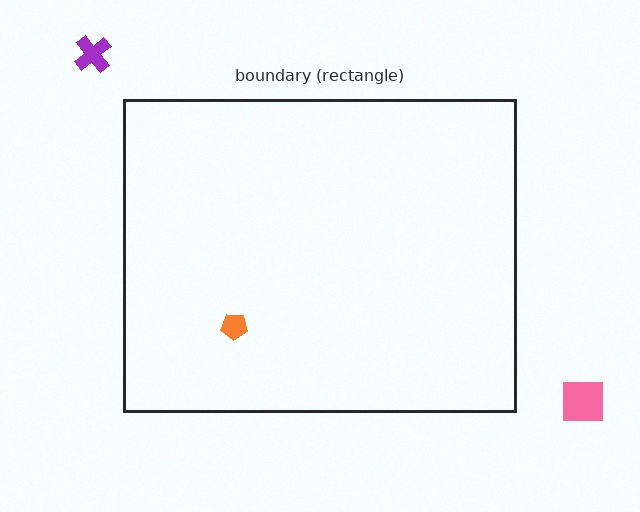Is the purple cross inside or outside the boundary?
Outside.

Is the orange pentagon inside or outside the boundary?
Inside.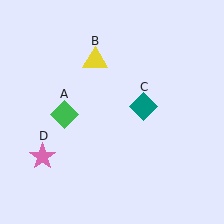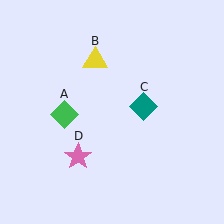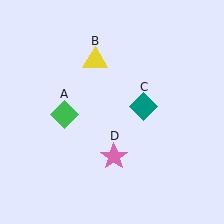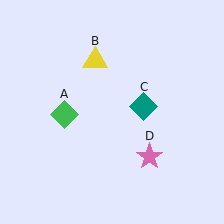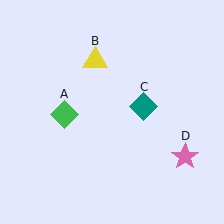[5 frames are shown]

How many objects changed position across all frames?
1 object changed position: pink star (object D).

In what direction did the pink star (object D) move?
The pink star (object D) moved right.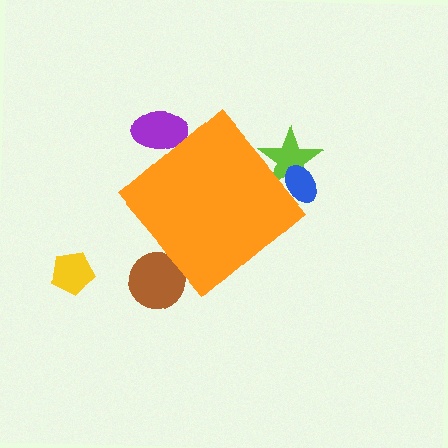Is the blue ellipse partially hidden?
Yes, the blue ellipse is partially hidden behind the orange diamond.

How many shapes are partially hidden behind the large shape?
4 shapes are partially hidden.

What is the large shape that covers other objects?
An orange diamond.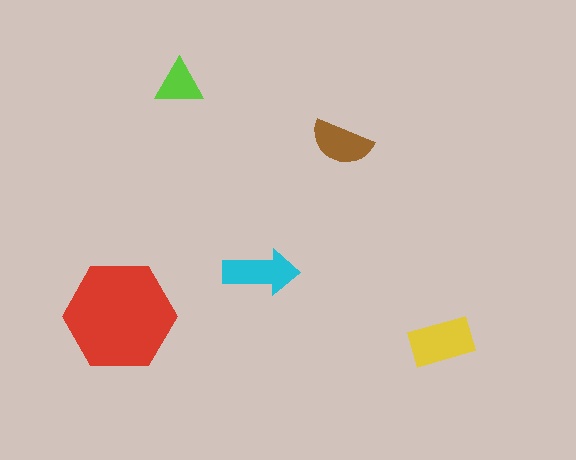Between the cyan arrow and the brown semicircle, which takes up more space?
The cyan arrow.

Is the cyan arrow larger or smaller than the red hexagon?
Smaller.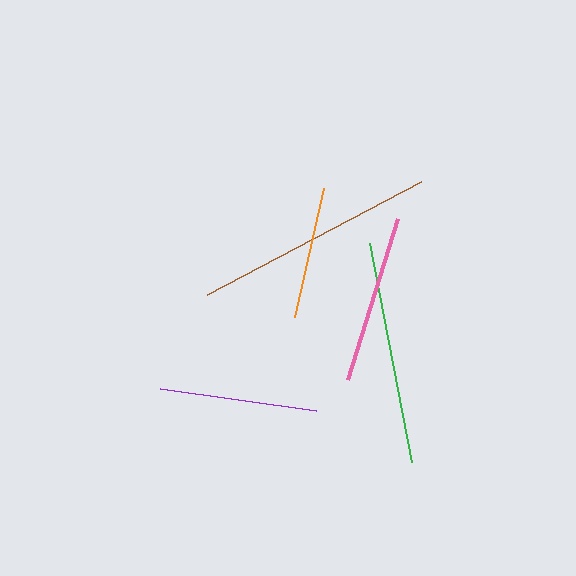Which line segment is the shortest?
The orange line is the shortest at approximately 133 pixels.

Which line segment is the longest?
The brown line is the longest at approximately 243 pixels.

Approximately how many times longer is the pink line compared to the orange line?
The pink line is approximately 1.3 times the length of the orange line.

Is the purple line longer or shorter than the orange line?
The purple line is longer than the orange line.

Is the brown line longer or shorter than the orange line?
The brown line is longer than the orange line.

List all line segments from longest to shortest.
From longest to shortest: brown, green, pink, purple, orange.